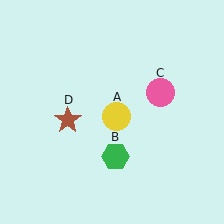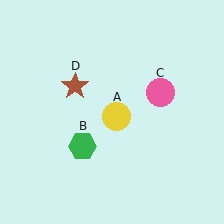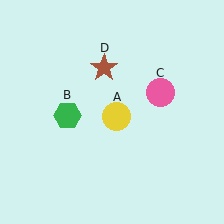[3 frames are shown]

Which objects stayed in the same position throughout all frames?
Yellow circle (object A) and pink circle (object C) remained stationary.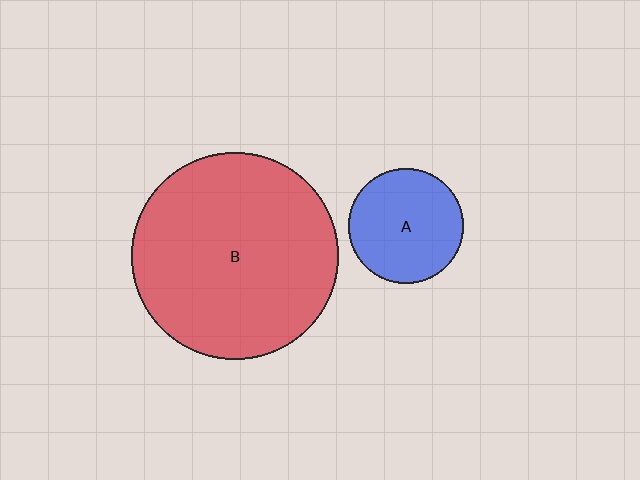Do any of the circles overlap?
No, none of the circles overlap.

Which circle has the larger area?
Circle B (red).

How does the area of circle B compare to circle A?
Approximately 3.3 times.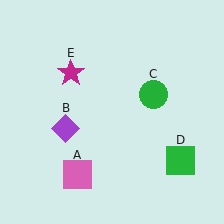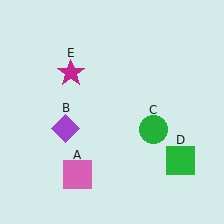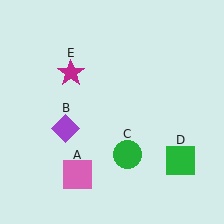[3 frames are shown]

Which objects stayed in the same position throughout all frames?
Pink square (object A) and purple diamond (object B) and green square (object D) and magenta star (object E) remained stationary.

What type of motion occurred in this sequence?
The green circle (object C) rotated clockwise around the center of the scene.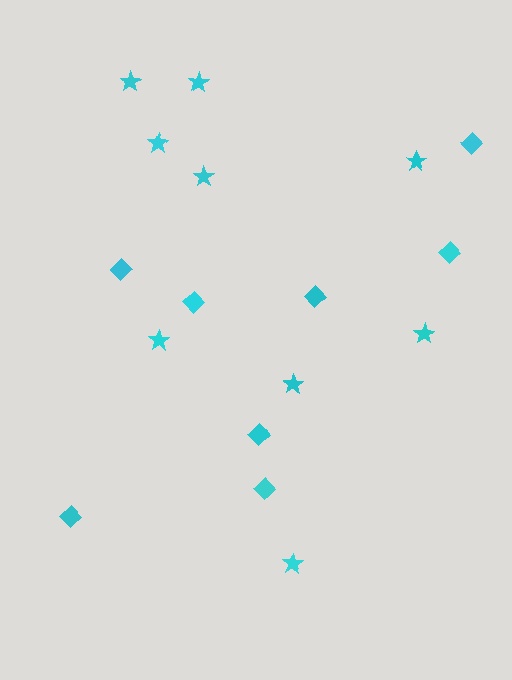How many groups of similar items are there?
There are 2 groups: one group of stars (9) and one group of diamonds (8).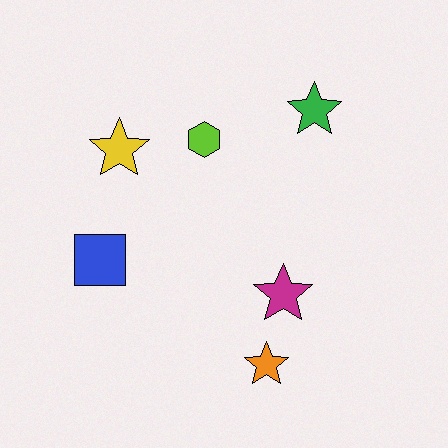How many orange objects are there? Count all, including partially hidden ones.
There is 1 orange object.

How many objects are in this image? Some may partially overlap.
There are 6 objects.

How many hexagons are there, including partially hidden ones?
There is 1 hexagon.